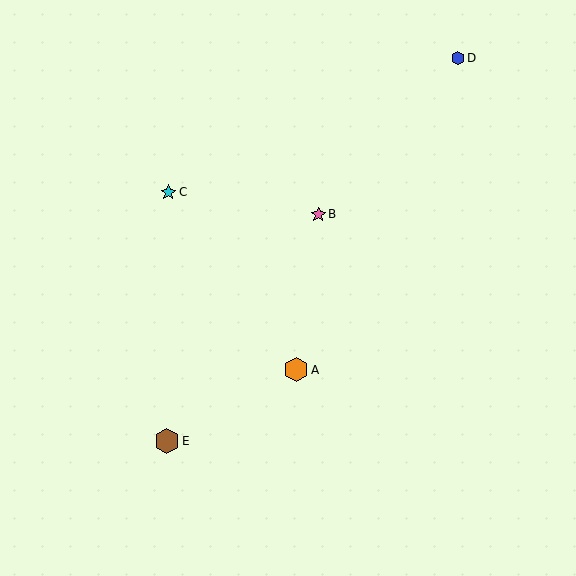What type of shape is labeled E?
Shape E is a brown hexagon.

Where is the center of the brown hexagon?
The center of the brown hexagon is at (167, 441).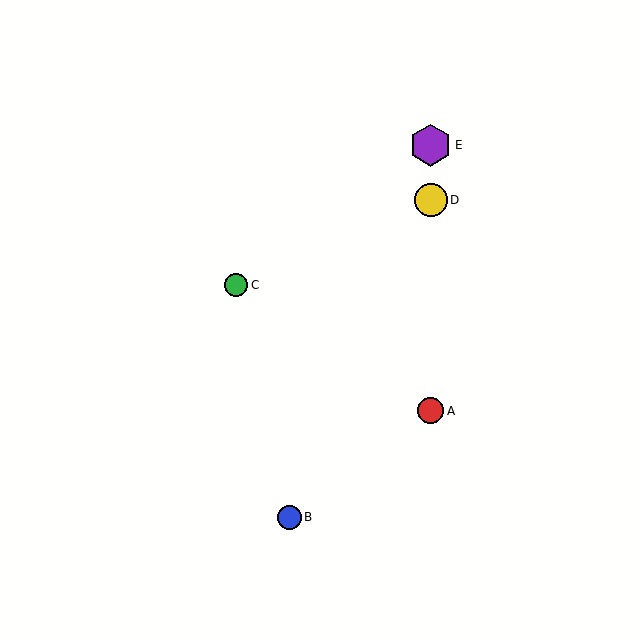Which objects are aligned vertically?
Objects A, D, E are aligned vertically.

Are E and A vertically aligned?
Yes, both are at x≈431.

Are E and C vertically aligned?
No, E is at x≈431 and C is at x≈236.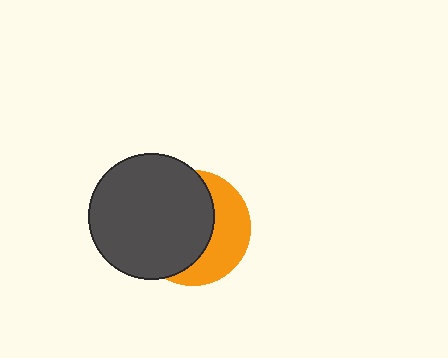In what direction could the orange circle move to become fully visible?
The orange circle could move right. That would shift it out from behind the dark gray circle entirely.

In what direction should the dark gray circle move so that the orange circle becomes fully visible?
The dark gray circle should move left. That is the shortest direction to clear the overlap and leave the orange circle fully visible.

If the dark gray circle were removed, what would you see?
You would see the complete orange circle.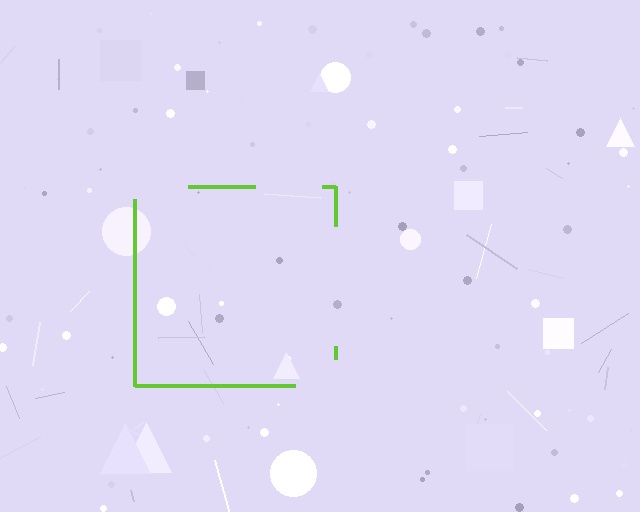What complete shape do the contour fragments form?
The contour fragments form a square.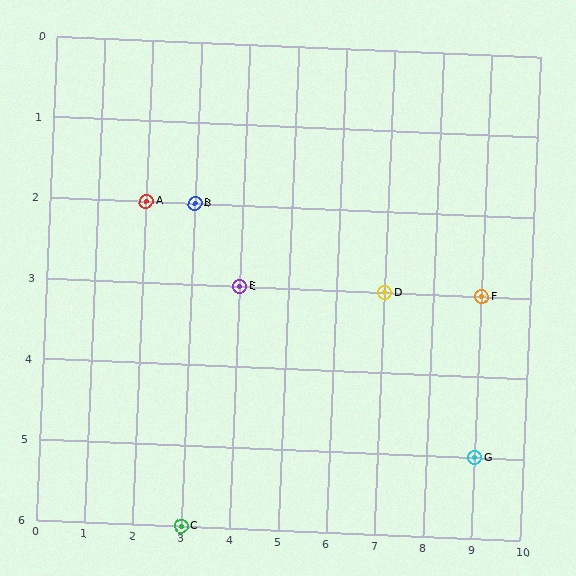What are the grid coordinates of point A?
Point A is at grid coordinates (2, 2).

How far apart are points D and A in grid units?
Points D and A are 5 columns and 1 row apart (about 5.1 grid units diagonally).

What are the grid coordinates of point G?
Point G is at grid coordinates (9, 5).